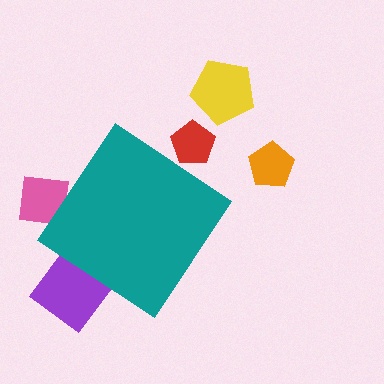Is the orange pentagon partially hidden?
No, the orange pentagon is fully visible.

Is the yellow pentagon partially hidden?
No, the yellow pentagon is fully visible.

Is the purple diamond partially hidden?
Yes, the purple diamond is partially hidden behind the teal diamond.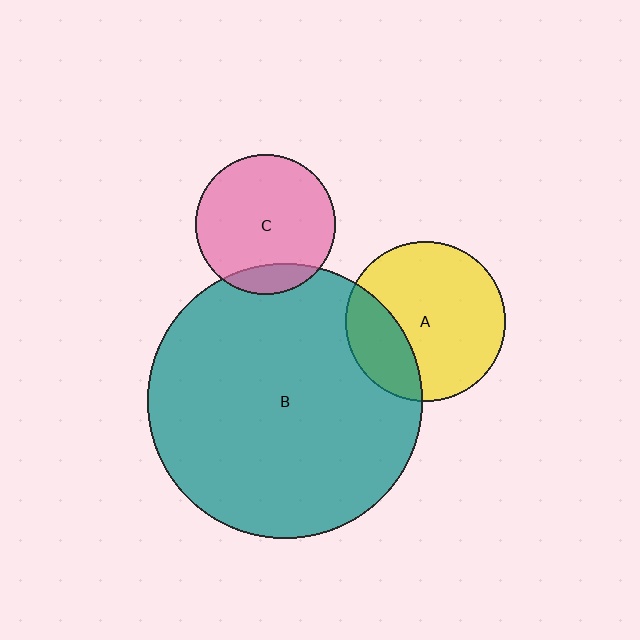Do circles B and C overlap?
Yes.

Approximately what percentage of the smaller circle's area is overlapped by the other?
Approximately 15%.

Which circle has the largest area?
Circle B (teal).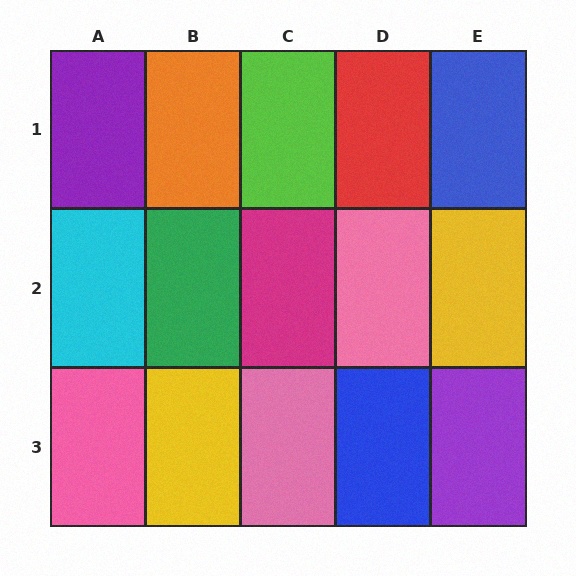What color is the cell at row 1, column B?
Orange.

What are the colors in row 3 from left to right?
Pink, yellow, pink, blue, purple.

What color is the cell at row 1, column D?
Red.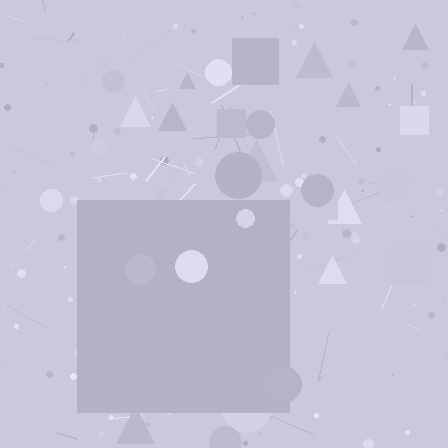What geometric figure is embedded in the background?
A square is embedded in the background.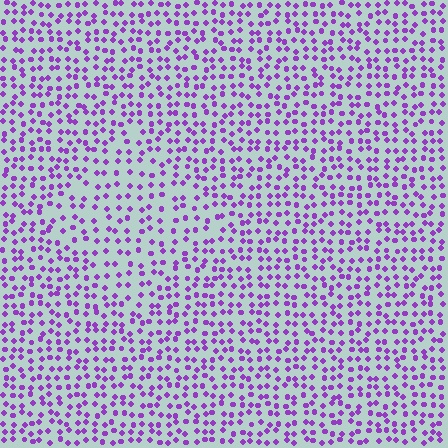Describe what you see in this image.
The image contains small purple elements arranged at two different densities. A diamond-shaped region is visible where the elements are less densely packed than the surrounding area.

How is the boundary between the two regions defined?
The boundary is defined by a change in element density (approximately 1.5x ratio). All elements are the same color, size, and shape.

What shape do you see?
I see a diamond.